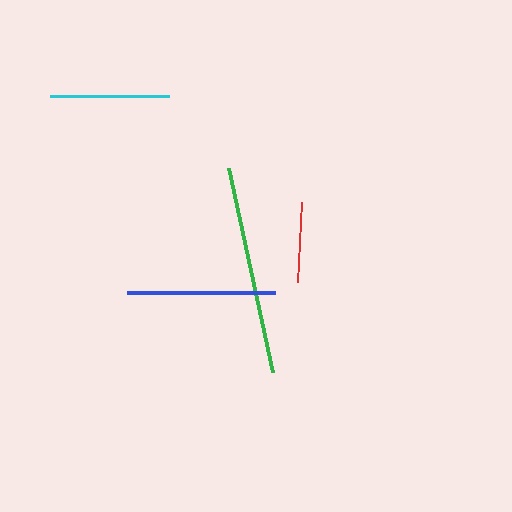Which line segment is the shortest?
The red line is the shortest at approximately 80 pixels.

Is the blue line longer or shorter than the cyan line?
The blue line is longer than the cyan line.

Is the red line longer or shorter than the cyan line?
The cyan line is longer than the red line.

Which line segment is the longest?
The green line is the longest at approximately 208 pixels.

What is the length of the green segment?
The green segment is approximately 208 pixels long.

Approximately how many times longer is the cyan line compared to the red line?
The cyan line is approximately 1.5 times the length of the red line.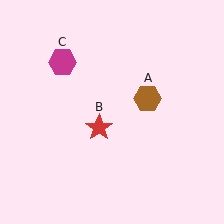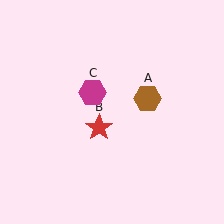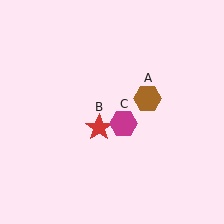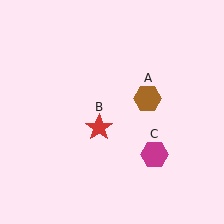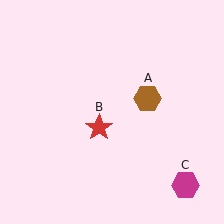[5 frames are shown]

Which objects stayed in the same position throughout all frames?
Brown hexagon (object A) and red star (object B) remained stationary.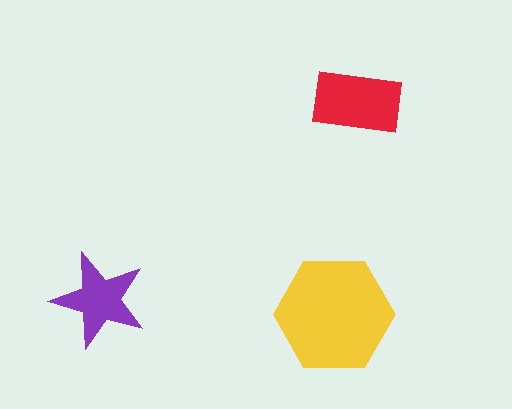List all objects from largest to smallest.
The yellow hexagon, the red rectangle, the purple star.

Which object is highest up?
The red rectangle is topmost.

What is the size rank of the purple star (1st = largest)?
3rd.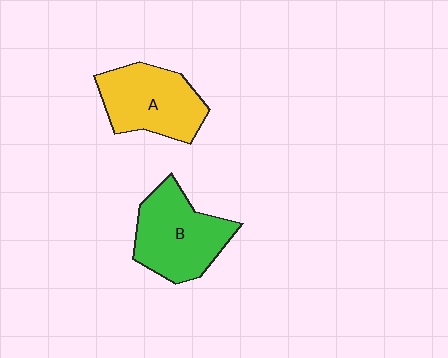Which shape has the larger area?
Shape B (green).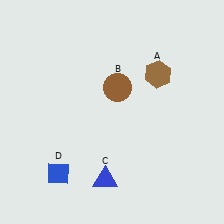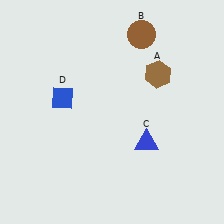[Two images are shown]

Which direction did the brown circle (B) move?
The brown circle (B) moved up.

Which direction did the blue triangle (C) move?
The blue triangle (C) moved right.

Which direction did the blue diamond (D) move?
The blue diamond (D) moved up.